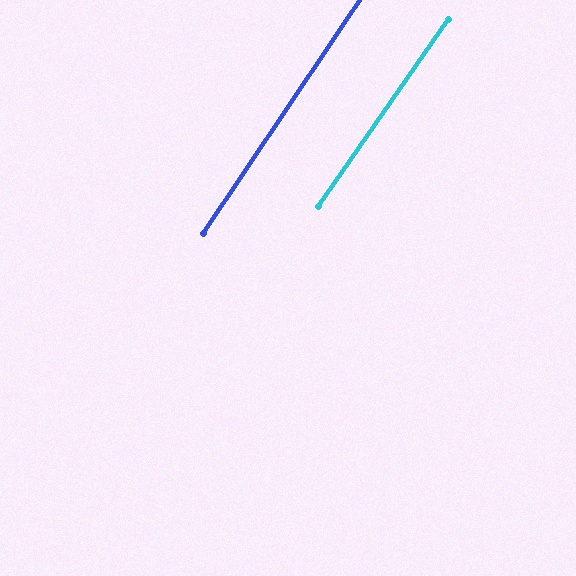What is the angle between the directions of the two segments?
Approximately 1 degree.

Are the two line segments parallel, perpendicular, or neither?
Parallel — their directions differ by only 0.7°.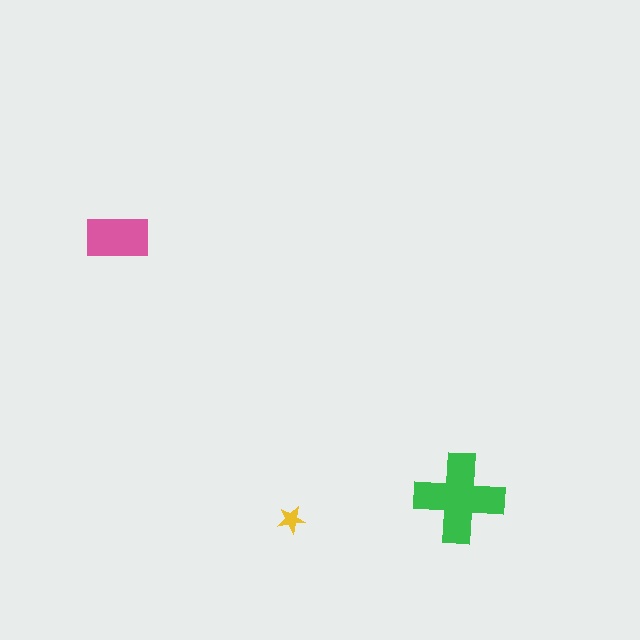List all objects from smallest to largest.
The yellow star, the pink rectangle, the green cross.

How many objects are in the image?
There are 3 objects in the image.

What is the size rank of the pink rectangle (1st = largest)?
2nd.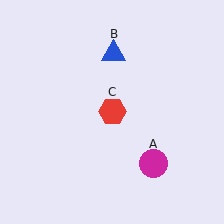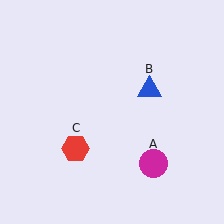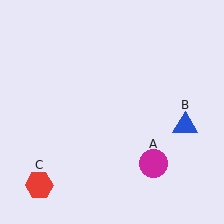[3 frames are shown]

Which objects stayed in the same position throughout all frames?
Magenta circle (object A) remained stationary.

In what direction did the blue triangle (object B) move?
The blue triangle (object B) moved down and to the right.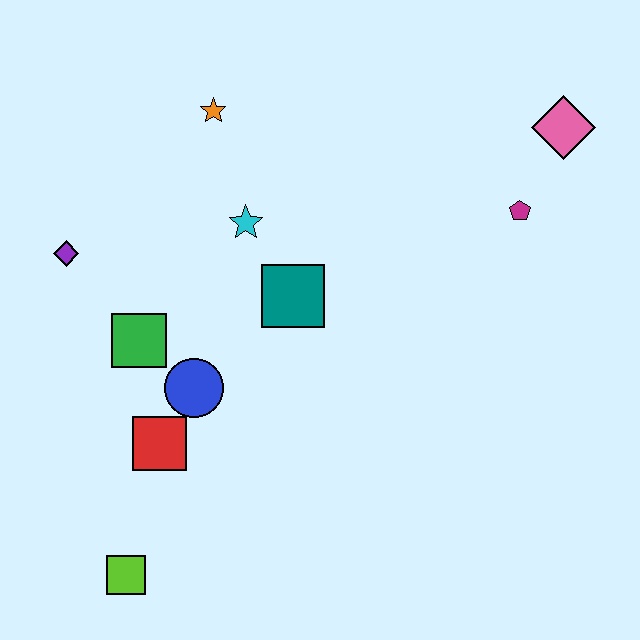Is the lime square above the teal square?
No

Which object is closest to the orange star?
The cyan star is closest to the orange star.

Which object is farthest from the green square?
The pink diamond is farthest from the green square.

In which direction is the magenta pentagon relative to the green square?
The magenta pentagon is to the right of the green square.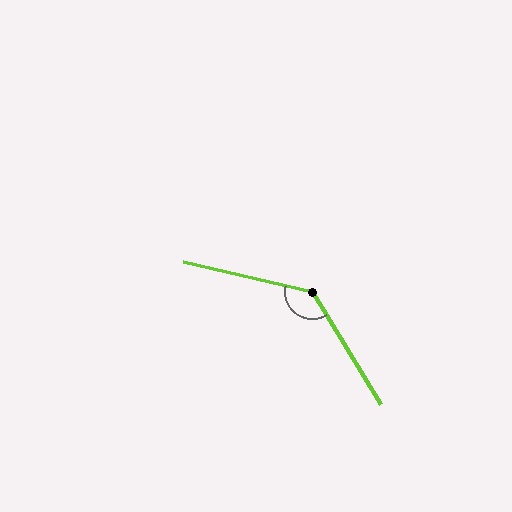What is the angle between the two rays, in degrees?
Approximately 134 degrees.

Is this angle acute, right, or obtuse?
It is obtuse.